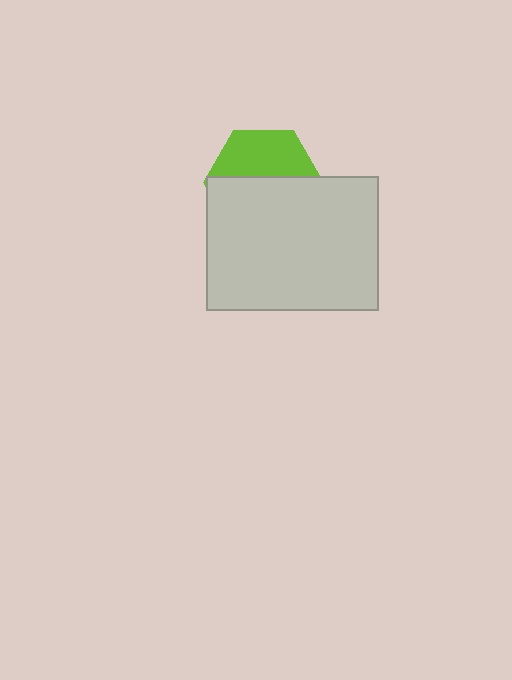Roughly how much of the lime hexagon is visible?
A small part of it is visible (roughly 42%).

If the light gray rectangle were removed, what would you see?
You would see the complete lime hexagon.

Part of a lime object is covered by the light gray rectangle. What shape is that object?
It is a hexagon.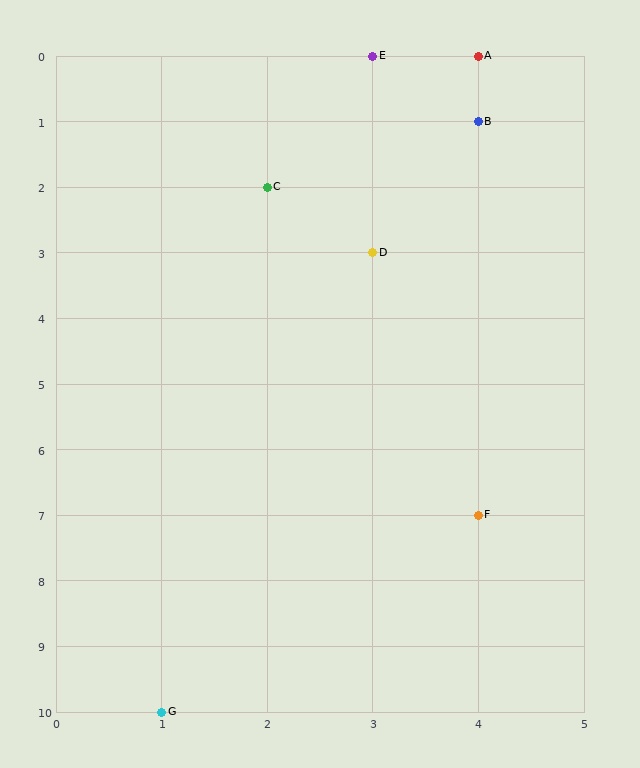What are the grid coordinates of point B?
Point B is at grid coordinates (4, 1).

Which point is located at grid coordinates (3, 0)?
Point E is at (3, 0).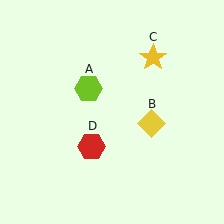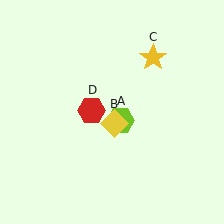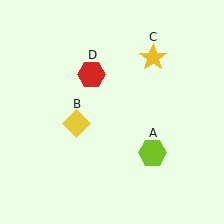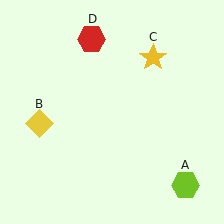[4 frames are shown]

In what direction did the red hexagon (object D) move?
The red hexagon (object D) moved up.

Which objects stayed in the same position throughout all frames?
Yellow star (object C) remained stationary.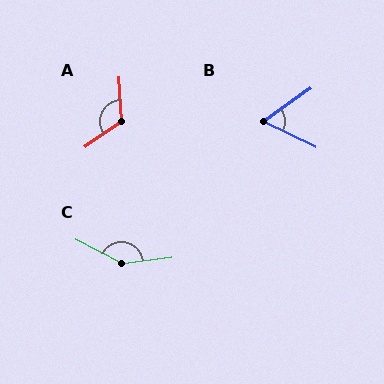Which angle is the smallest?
B, at approximately 61 degrees.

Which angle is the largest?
C, at approximately 145 degrees.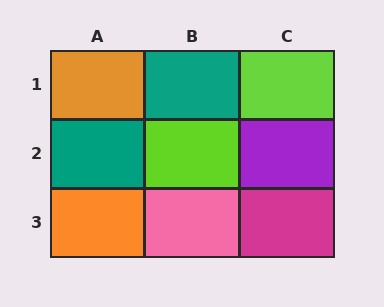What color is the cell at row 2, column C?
Purple.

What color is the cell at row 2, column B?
Lime.